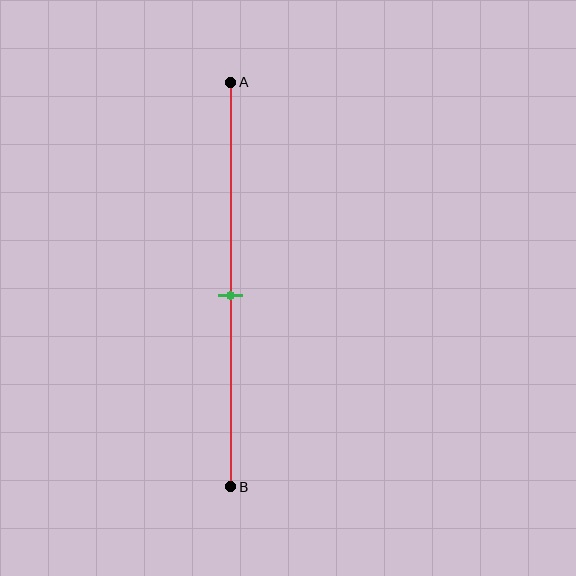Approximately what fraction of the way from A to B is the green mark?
The green mark is approximately 55% of the way from A to B.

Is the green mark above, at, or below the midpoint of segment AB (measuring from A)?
The green mark is approximately at the midpoint of segment AB.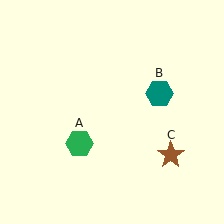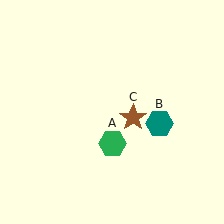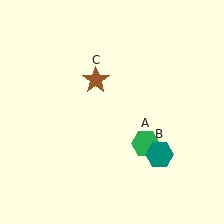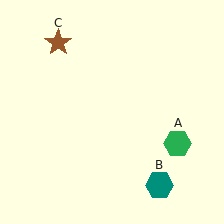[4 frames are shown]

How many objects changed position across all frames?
3 objects changed position: green hexagon (object A), teal hexagon (object B), brown star (object C).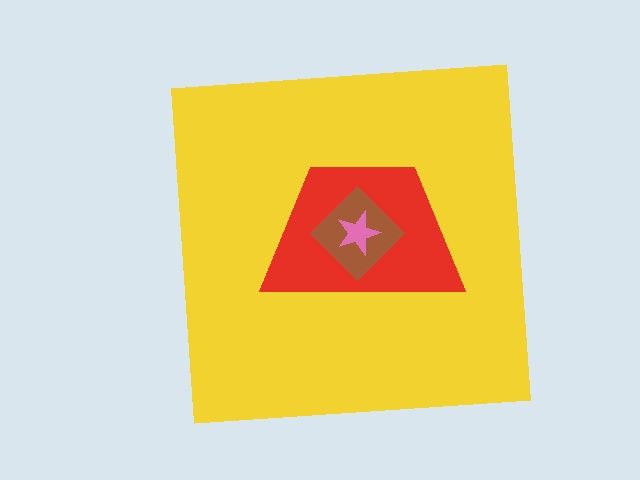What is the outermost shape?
The yellow square.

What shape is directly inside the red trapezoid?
The brown diamond.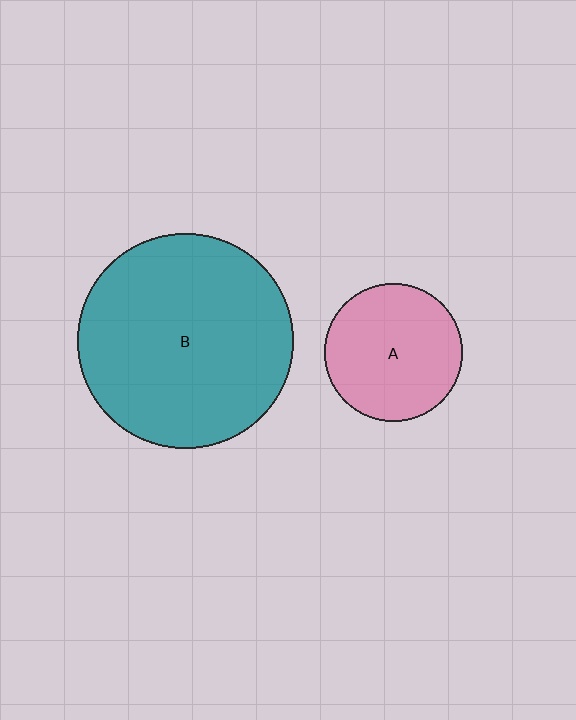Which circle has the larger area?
Circle B (teal).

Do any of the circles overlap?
No, none of the circles overlap.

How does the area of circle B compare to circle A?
Approximately 2.4 times.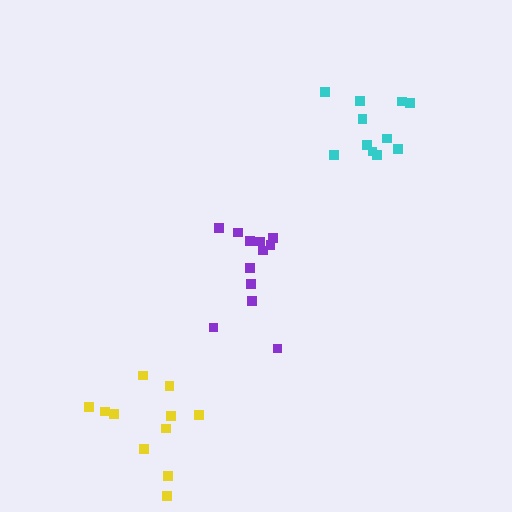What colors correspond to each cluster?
The clusters are colored: purple, cyan, yellow.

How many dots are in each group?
Group 1: 12 dots, Group 2: 11 dots, Group 3: 11 dots (34 total).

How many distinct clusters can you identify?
There are 3 distinct clusters.